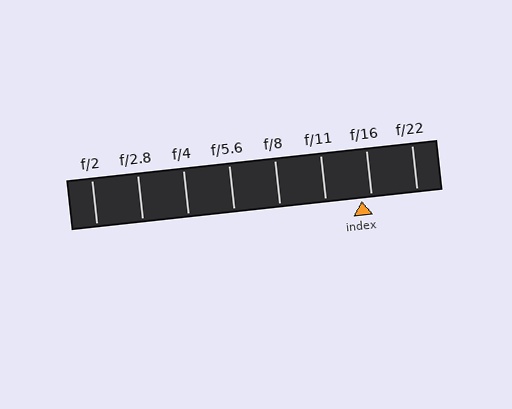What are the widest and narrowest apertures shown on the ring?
The widest aperture shown is f/2 and the narrowest is f/22.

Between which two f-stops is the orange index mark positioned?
The index mark is between f/11 and f/16.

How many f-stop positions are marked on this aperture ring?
There are 8 f-stop positions marked.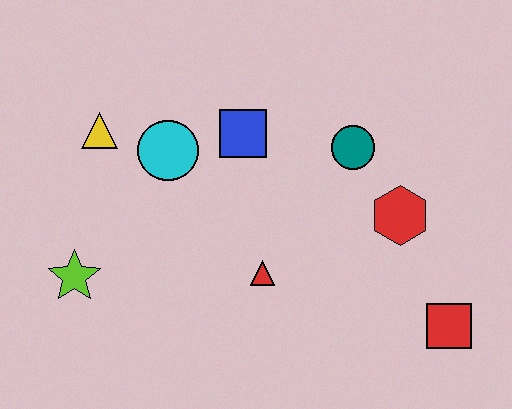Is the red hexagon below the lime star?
No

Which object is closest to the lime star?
The yellow triangle is closest to the lime star.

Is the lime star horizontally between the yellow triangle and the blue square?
No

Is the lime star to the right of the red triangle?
No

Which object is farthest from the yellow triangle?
The red square is farthest from the yellow triangle.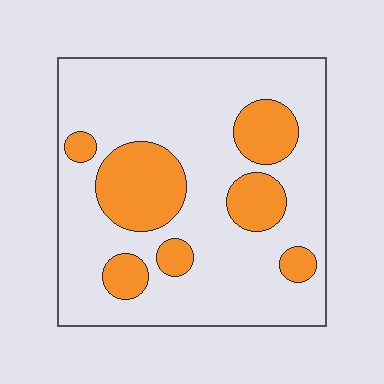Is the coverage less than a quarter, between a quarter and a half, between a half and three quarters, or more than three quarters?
Less than a quarter.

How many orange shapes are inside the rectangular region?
7.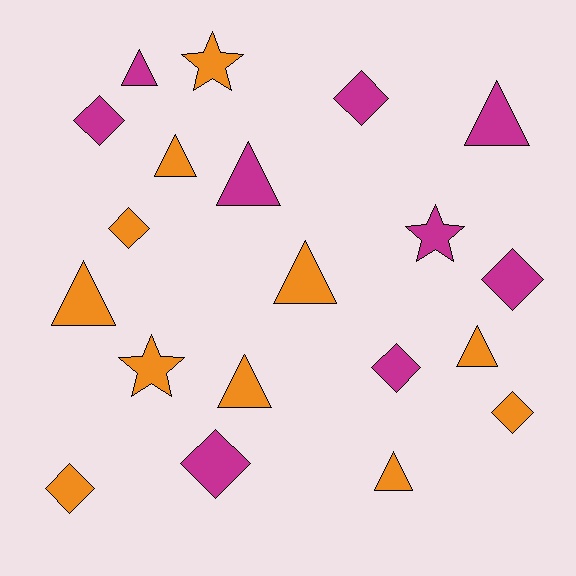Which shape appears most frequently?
Triangle, with 9 objects.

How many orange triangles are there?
There are 6 orange triangles.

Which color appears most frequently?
Orange, with 11 objects.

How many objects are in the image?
There are 20 objects.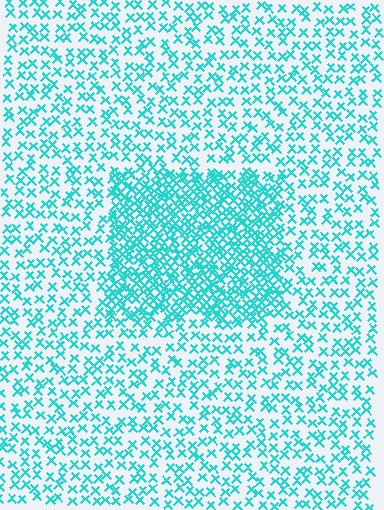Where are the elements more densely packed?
The elements are more densely packed inside the rectangle boundary.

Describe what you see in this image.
The image contains small cyan elements arranged at two different densities. A rectangle-shaped region is visible where the elements are more densely packed than the surrounding area.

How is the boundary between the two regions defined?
The boundary is defined by a change in element density (approximately 2.3x ratio). All elements are the same color, size, and shape.